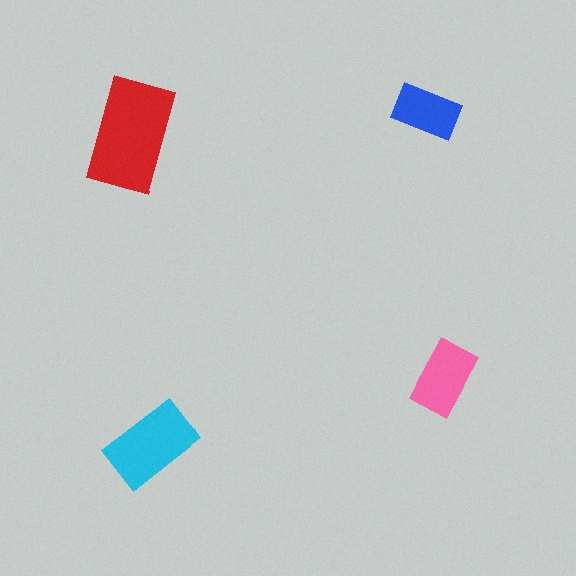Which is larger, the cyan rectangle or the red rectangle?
The red one.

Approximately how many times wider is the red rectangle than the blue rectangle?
About 1.5 times wider.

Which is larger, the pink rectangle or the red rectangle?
The red one.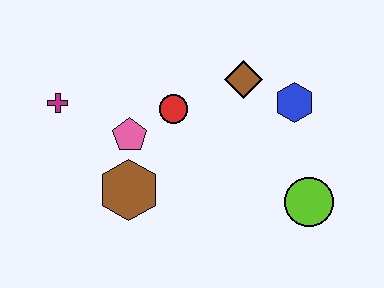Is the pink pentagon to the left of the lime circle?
Yes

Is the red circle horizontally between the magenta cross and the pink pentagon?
No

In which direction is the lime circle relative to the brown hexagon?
The lime circle is to the right of the brown hexagon.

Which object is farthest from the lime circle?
The magenta cross is farthest from the lime circle.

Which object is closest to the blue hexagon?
The brown diamond is closest to the blue hexagon.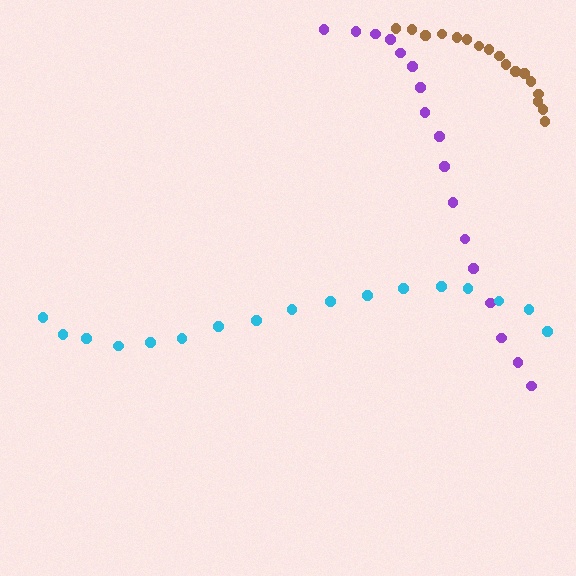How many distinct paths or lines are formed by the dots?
There are 3 distinct paths.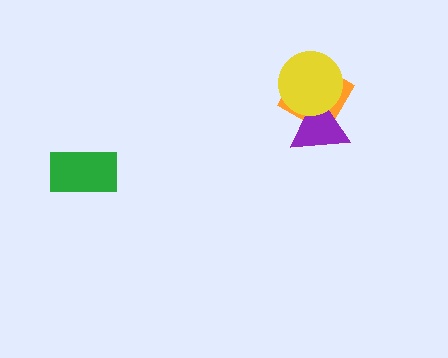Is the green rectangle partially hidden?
No, no other shape covers it.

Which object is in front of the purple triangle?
The yellow circle is in front of the purple triangle.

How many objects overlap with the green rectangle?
0 objects overlap with the green rectangle.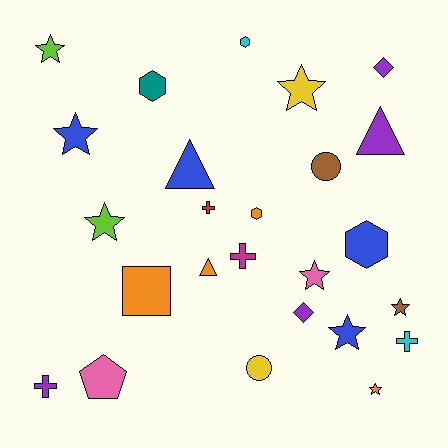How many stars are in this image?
There are 8 stars.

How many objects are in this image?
There are 25 objects.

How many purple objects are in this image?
There are 4 purple objects.